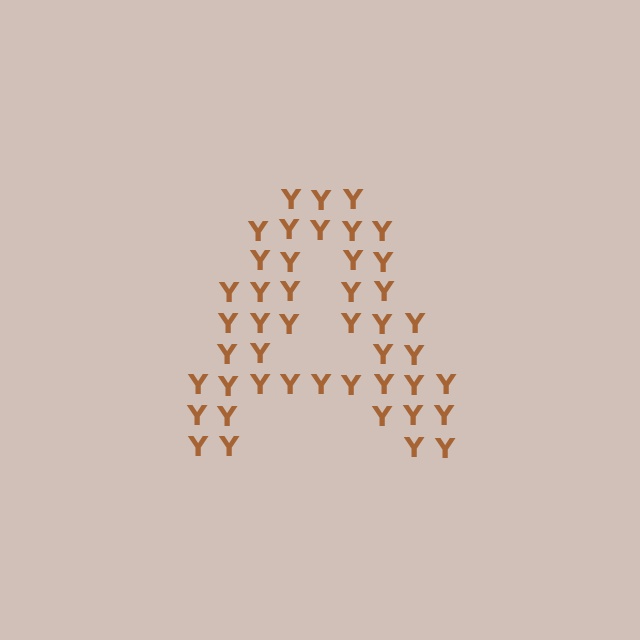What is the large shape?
The large shape is the letter A.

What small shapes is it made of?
It is made of small letter Y's.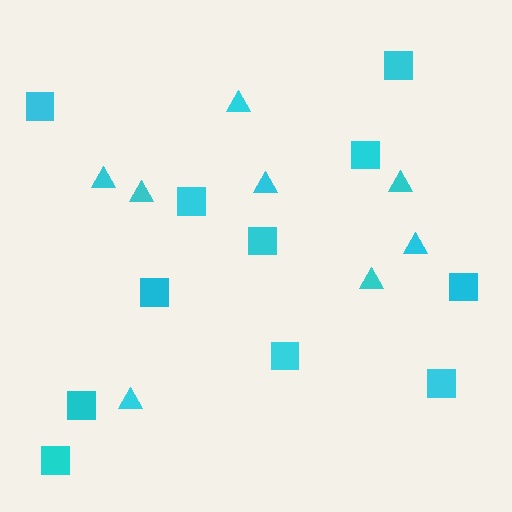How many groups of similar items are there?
There are 2 groups: one group of triangles (8) and one group of squares (11).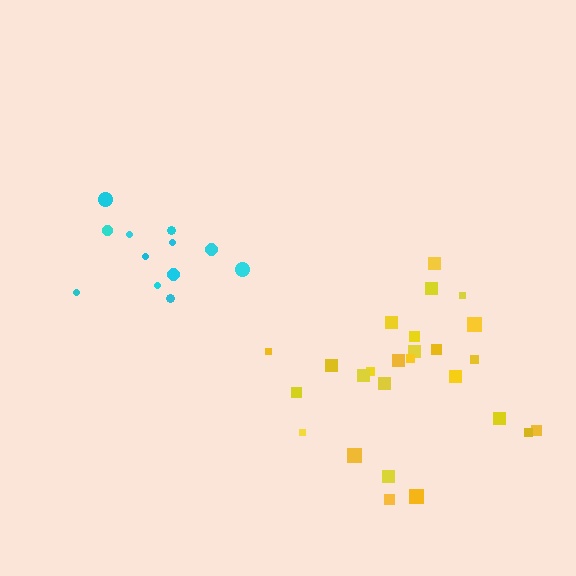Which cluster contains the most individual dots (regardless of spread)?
Yellow (26).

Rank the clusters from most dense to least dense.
cyan, yellow.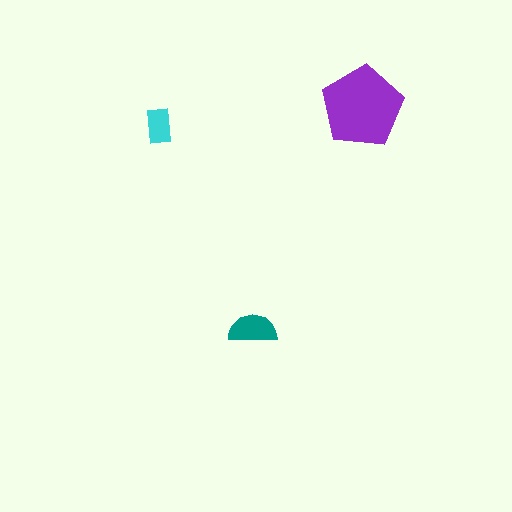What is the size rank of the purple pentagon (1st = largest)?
1st.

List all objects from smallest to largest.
The cyan rectangle, the teal semicircle, the purple pentagon.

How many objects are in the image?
There are 3 objects in the image.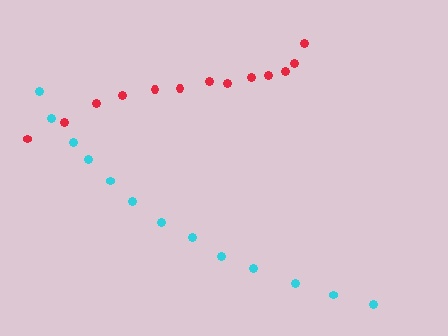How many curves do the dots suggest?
There are 2 distinct paths.